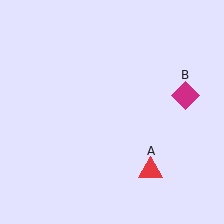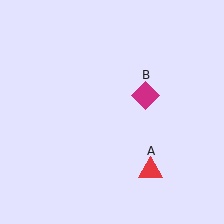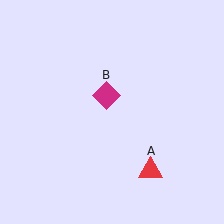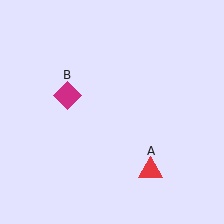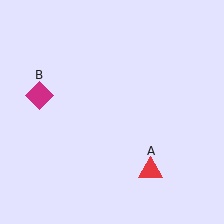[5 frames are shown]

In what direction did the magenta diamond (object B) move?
The magenta diamond (object B) moved left.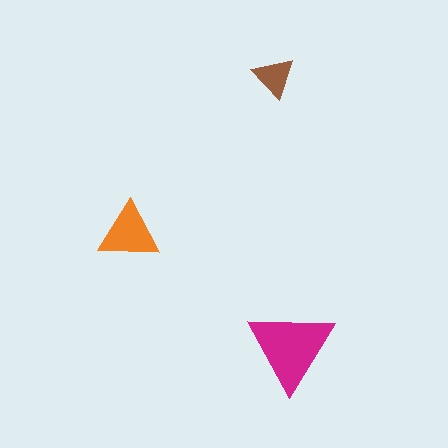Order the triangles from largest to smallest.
the magenta one, the orange one, the brown one.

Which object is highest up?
The brown triangle is topmost.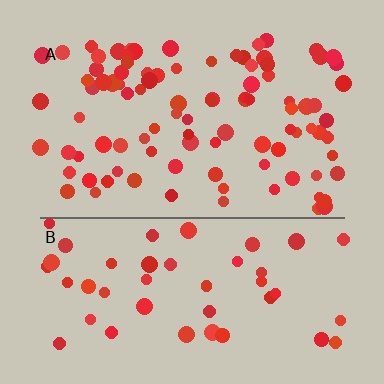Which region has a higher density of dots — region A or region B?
A (the top).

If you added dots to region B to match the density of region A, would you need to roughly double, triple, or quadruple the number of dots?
Approximately double.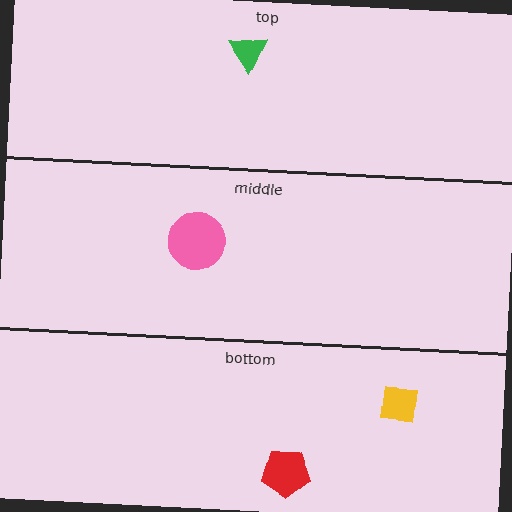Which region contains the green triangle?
The top region.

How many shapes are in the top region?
1.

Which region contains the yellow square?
The bottom region.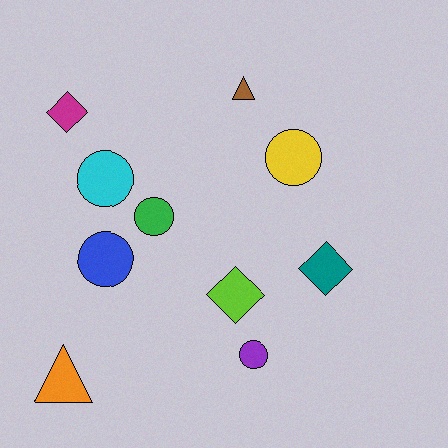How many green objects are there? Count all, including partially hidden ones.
There is 1 green object.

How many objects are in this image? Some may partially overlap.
There are 10 objects.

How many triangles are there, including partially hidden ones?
There are 2 triangles.